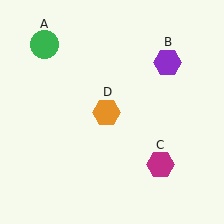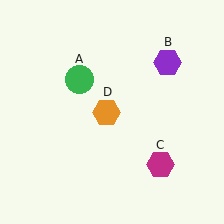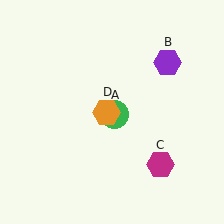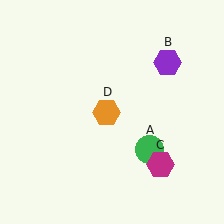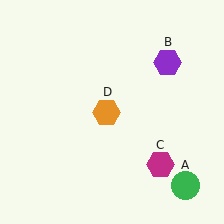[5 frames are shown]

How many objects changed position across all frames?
1 object changed position: green circle (object A).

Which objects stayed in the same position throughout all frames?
Purple hexagon (object B) and magenta hexagon (object C) and orange hexagon (object D) remained stationary.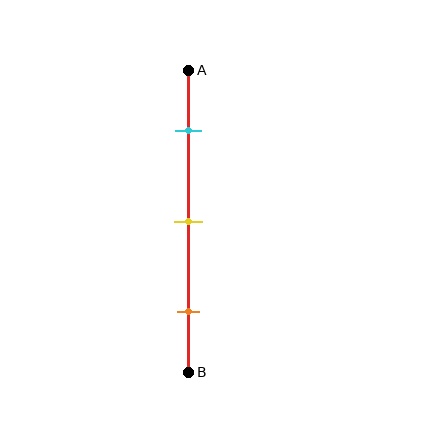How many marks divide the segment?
There are 3 marks dividing the segment.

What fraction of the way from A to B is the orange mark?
The orange mark is approximately 80% (0.8) of the way from A to B.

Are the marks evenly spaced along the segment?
Yes, the marks are approximately evenly spaced.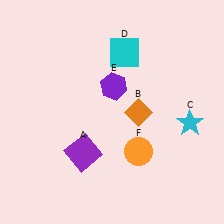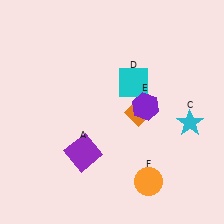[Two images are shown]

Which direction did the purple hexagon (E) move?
The purple hexagon (E) moved right.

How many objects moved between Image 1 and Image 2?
3 objects moved between the two images.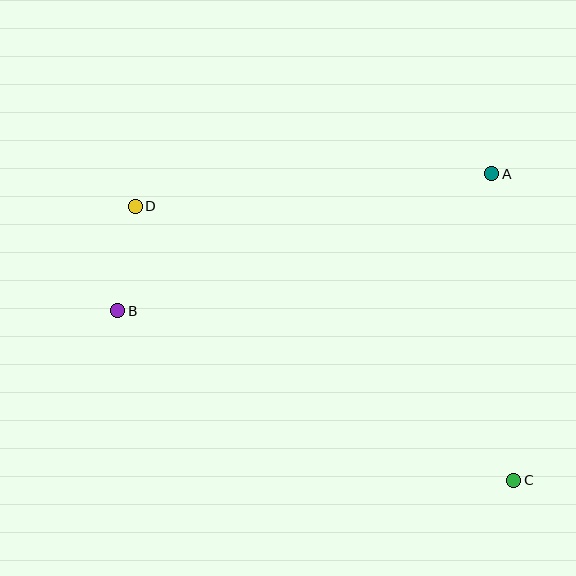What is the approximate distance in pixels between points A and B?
The distance between A and B is approximately 398 pixels.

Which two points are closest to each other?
Points B and D are closest to each other.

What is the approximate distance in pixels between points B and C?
The distance between B and C is approximately 431 pixels.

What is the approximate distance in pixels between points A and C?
The distance between A and C is approximately 307 pixels.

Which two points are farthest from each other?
Points C and D are farthest from each other.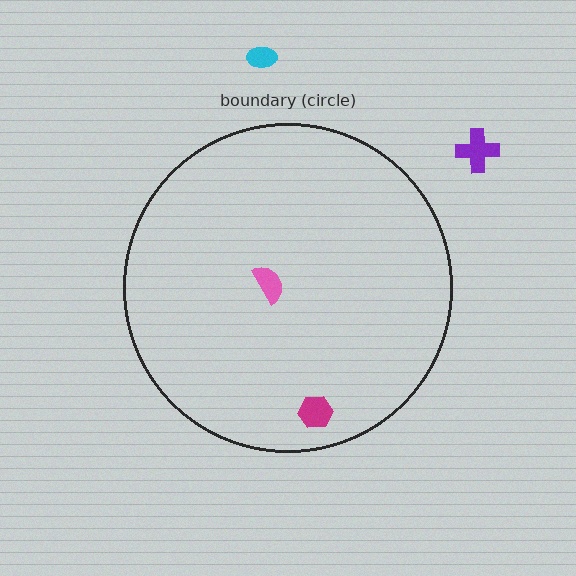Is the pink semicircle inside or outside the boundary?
Inside.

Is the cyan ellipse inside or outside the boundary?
Outside.